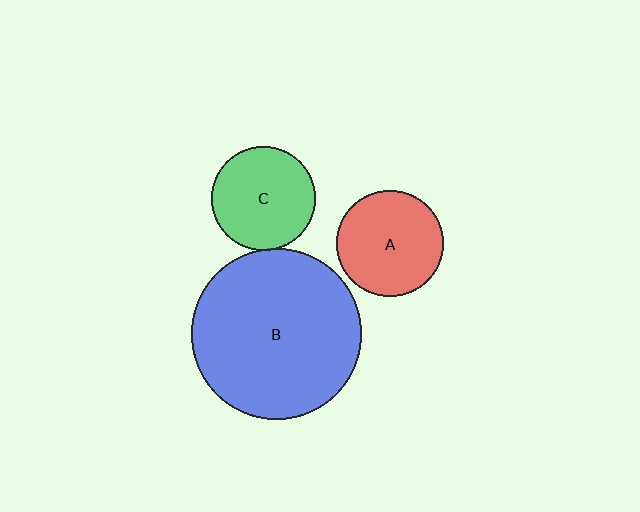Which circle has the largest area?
Circle B (blue).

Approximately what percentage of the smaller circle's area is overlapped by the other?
Approximately 5%.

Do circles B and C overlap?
Yes.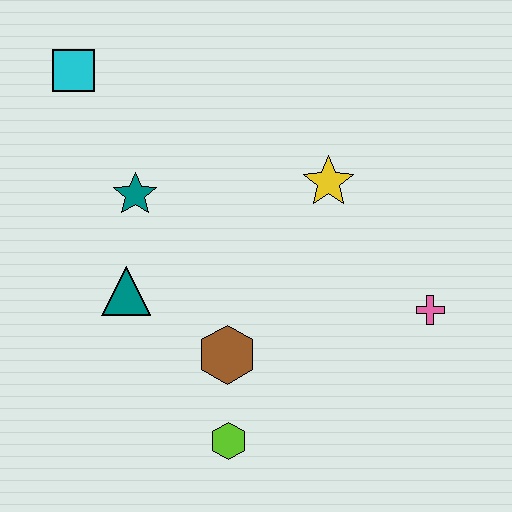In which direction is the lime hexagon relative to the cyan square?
The lime hexagon is below the cyan square.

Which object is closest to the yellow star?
The pink cross is closest to the yellow star.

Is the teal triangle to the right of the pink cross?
No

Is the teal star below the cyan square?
Yes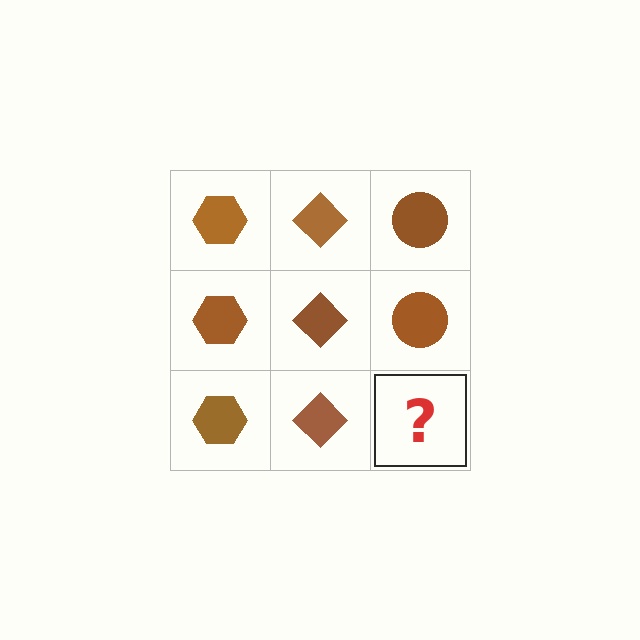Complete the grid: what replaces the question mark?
The question mark should be replaced with a brown circle.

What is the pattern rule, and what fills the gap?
The rule is that each column has a consistent shape. The gap should be filled with a brown circle.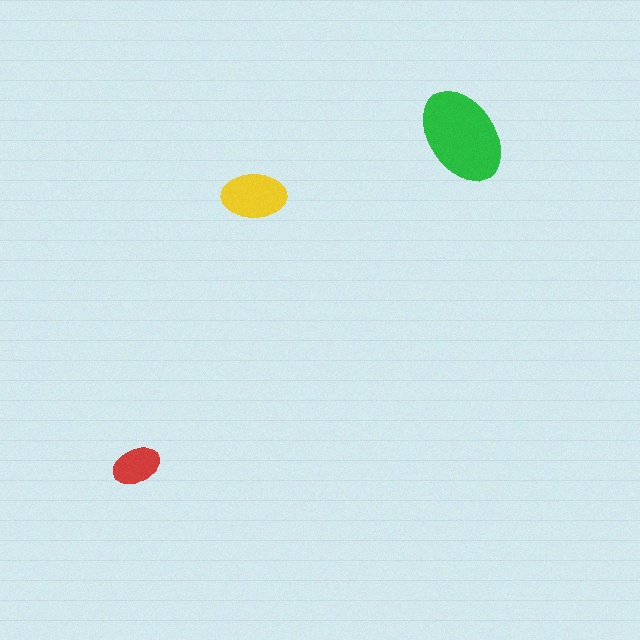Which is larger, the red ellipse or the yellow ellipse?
The yellow one.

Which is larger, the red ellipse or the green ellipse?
The green one.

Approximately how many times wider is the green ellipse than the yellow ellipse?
About 1.5 times wider.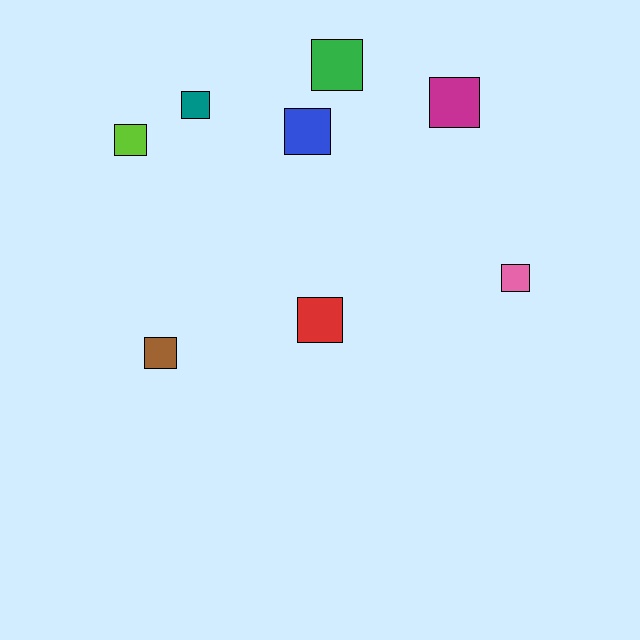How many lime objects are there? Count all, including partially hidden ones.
There is 1 lime object.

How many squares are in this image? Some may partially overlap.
There are 8 squares.